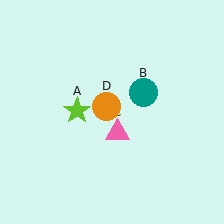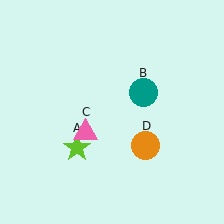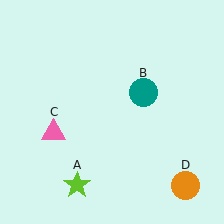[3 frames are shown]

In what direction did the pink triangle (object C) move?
The pink triangle (object C) moved left.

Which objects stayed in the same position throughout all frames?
Teal circle (object B) remained stationary.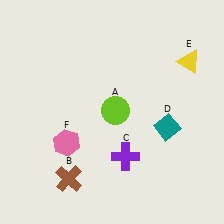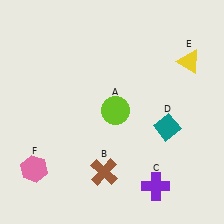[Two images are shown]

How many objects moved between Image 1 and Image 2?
3 objects moved between the two images.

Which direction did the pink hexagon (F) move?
The pink hexagon (F) moved left.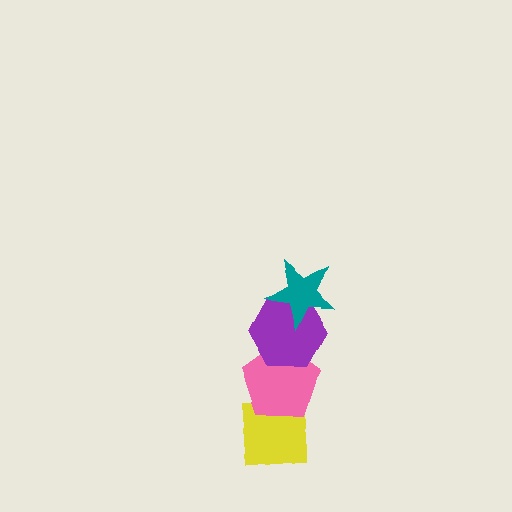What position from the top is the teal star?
The teal star is 1st from the top.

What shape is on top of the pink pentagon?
The purple hexagon is on top of the pink pentagon.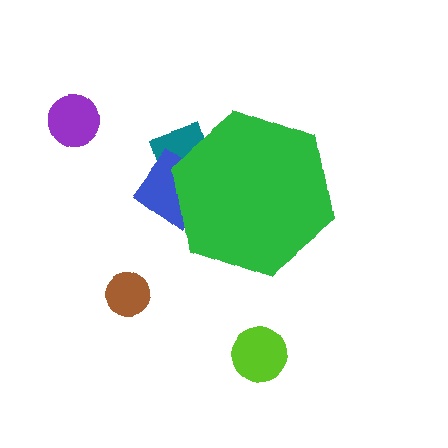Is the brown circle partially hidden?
No, the brown circle is fully visible.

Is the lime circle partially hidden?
No, the lime circle is fully visible.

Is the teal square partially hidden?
Yes, the teal square is partially hidden behind the green hexagon.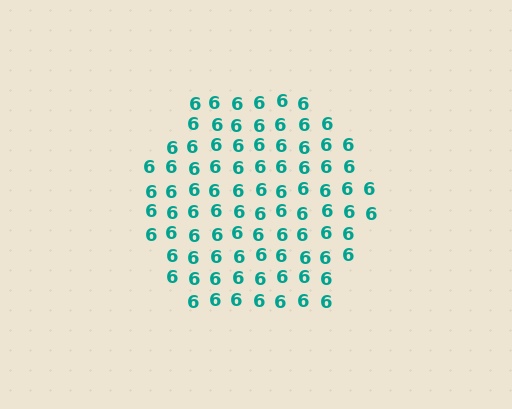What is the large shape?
The large shape is a hexagon.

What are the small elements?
The small elements are digit 6's.